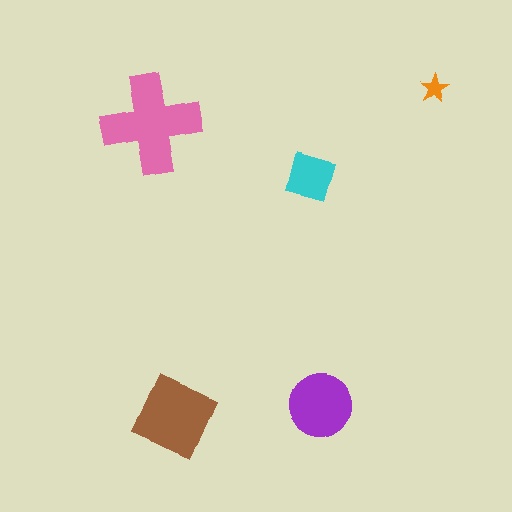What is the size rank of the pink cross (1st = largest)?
1st.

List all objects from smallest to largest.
The orange star, the cyan diamond, the purple circle, the brown square, the pink cross.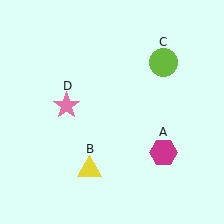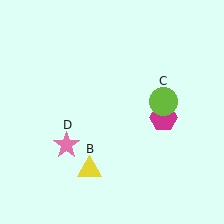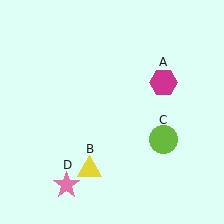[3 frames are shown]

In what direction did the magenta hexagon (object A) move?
The magenta hexagon (object A) moved up.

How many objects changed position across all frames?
3 objects changed position: magenta hexagon (object A), lime circle (object C), pink star (object D).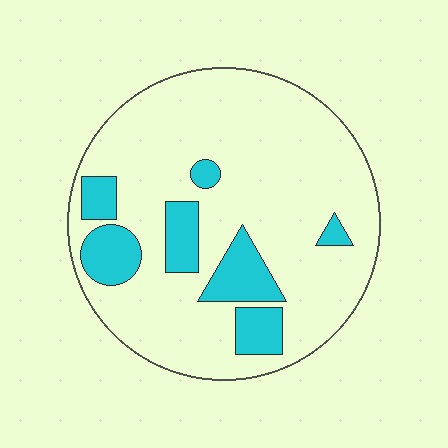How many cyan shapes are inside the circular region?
7.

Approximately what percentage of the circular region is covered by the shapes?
Approximately 20%.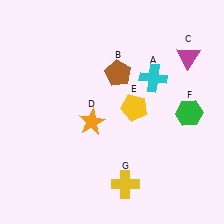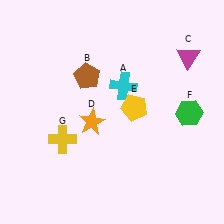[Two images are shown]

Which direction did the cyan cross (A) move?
The cyan cross (A) moved left.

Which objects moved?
The objects that moved are: the cyan cross (A), the brown pentagon (B), the yellow cross (G).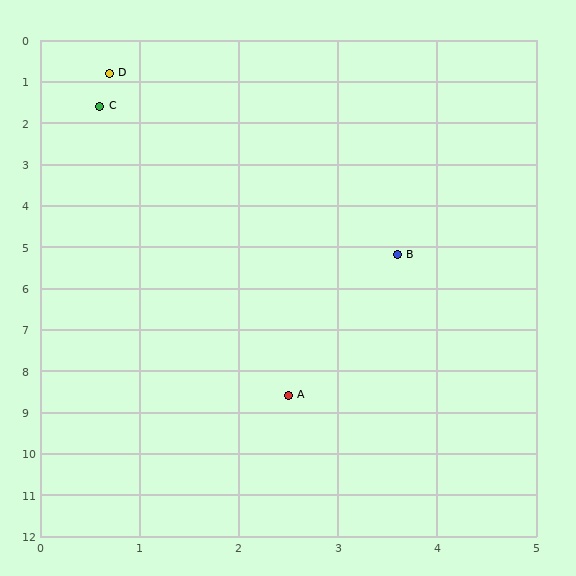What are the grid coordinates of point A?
Point A is at approximately (2.5, 8.6).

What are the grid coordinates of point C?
Point C is at approximately (0.6, 1.6).